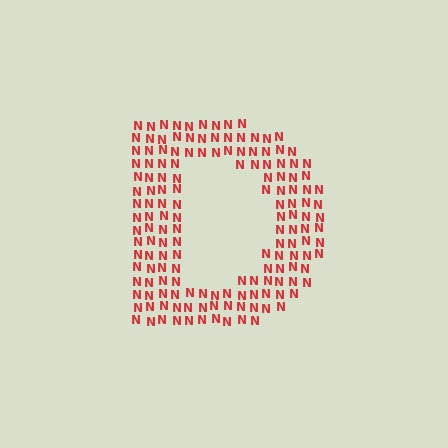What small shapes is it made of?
It is made of small letter N's.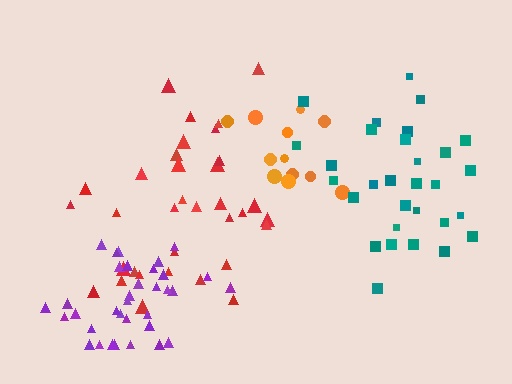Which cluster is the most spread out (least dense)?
Red.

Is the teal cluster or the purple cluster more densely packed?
Purple.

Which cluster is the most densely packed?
Purple.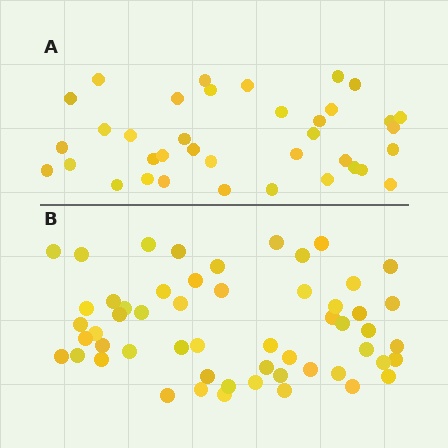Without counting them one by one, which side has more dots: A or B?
Region B (the bottom region) has more dots.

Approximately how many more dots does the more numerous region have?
Region B has approximately 20 more dots than region A.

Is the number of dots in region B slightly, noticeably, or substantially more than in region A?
Region B has substantially more. The ratio is roughly 1.5 to 1.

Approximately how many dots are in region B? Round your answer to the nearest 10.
About 60 dots. (The exact count is 55, which rounds to 60.)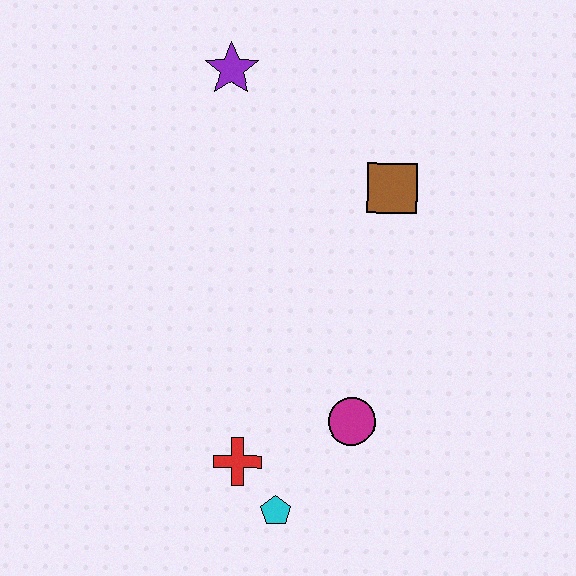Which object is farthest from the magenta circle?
The purple star is farthest from the magenta circle.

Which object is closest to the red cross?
The cyan pentagon is closest to the red cross.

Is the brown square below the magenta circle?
No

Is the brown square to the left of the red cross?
No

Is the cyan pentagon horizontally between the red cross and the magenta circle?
Yes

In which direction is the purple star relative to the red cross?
The purple star is above the red cross.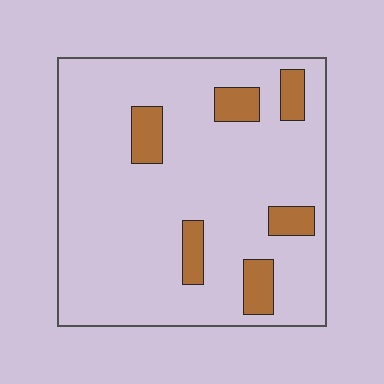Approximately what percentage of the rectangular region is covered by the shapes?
Approximately 15%.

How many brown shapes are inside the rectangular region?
6.